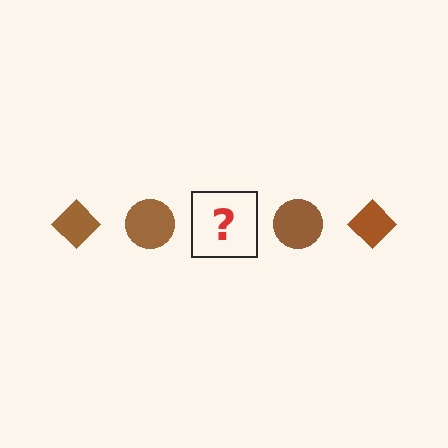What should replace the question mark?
The question mark should be replaced with a brown diamond.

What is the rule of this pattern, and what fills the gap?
The rule is that the pattern cycles through diamond, circle shapes in brown. The gap should be filled with a brown diamond.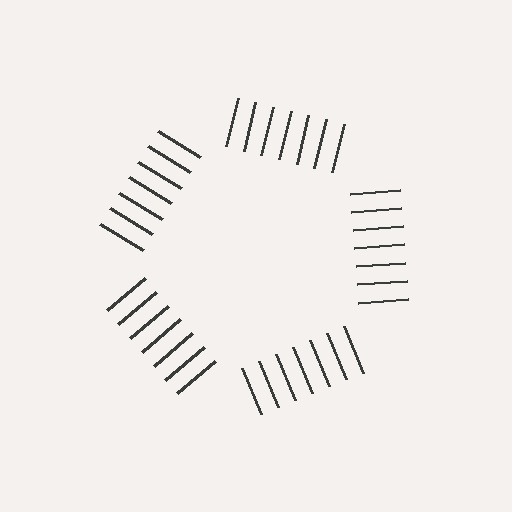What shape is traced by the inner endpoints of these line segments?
An illusory pentagon — the line segments terminate on its edges but no continuous stroke is drawn.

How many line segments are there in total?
35 — 7 along each of the 5 edges.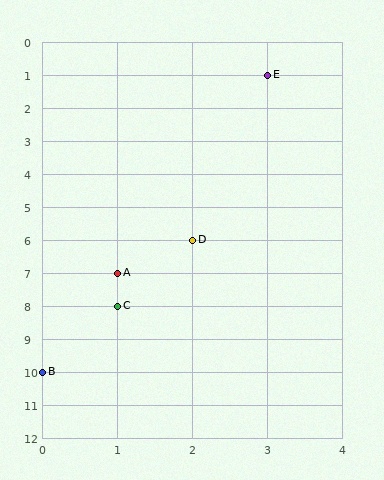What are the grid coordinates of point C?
Point C is at grid coordinates (1, 8).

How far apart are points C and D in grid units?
Points C and D are 1 column and 2 rows apart (about 2.2 grid units diagonally).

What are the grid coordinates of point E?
Point E is at grid coordinates (3, 1).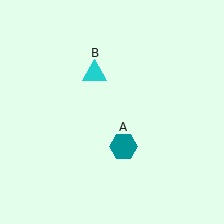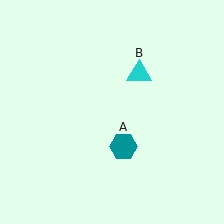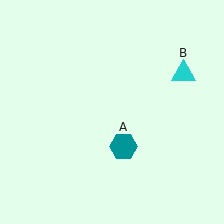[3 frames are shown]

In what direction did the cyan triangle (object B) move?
The cyan triangle (object B) moved right.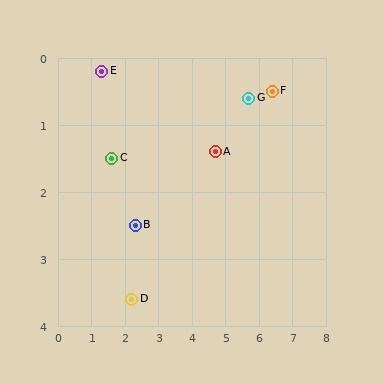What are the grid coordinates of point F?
Point F is at approximately (6.4, 0.5).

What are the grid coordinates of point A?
Point A is at approximately (4.7, 1.4).